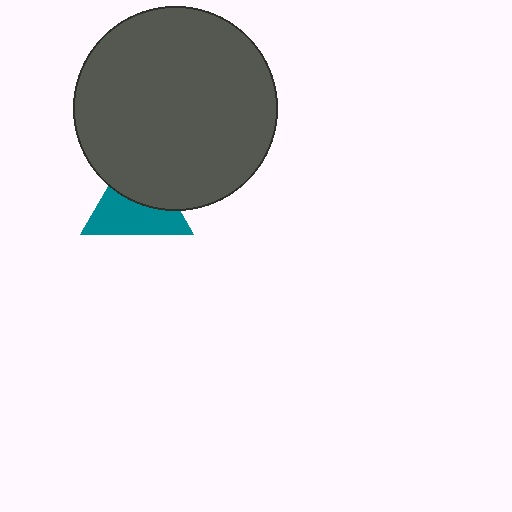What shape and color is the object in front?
The object in front is a dark gray circle.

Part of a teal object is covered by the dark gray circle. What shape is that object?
It is a triangle.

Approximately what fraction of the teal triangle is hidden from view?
Roughly 44% of the teal triangle is hidden behind the dark gray circle.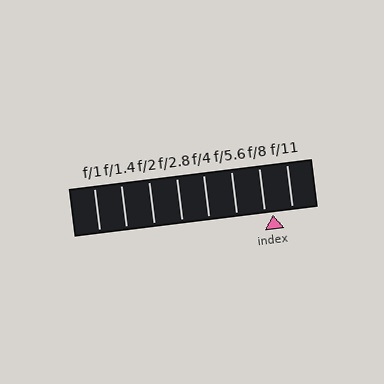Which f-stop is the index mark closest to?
The index mark is closest to f/8.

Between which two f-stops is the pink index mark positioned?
The index mark is between f/8 and f/11.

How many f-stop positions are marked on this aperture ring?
There are 8 f-stop positions marked.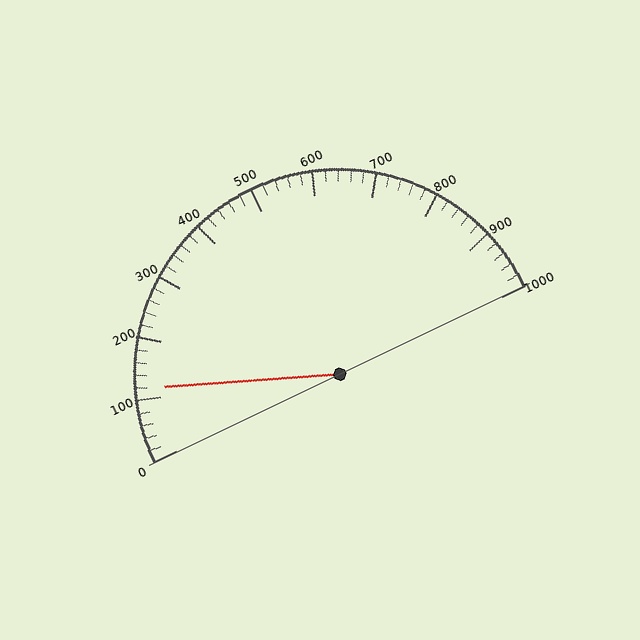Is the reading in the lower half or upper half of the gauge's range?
The reading is in the lower half of the range (0 to 1000).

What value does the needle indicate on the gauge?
The needle indicates approximately 120.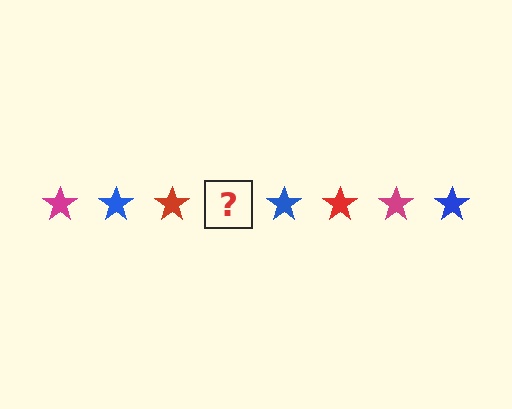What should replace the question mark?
The question mark should be replaced with a magenta star.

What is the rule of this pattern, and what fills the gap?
The rule is that the pattern cycles through magenta, blue, red stars. The gap should be filled with a magenta star.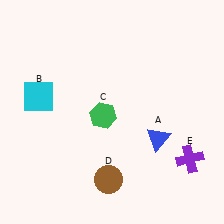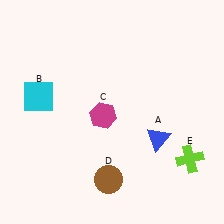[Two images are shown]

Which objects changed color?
C changed from green to magenta. E changed from purple to lime.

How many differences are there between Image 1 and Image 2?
There are 2 differences between the two images.